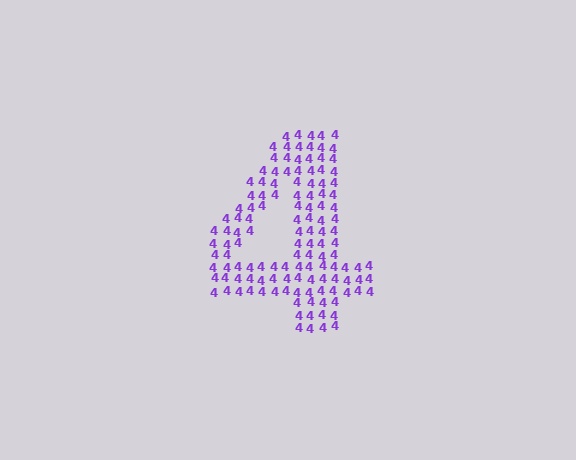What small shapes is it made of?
It is made of small digit 4's.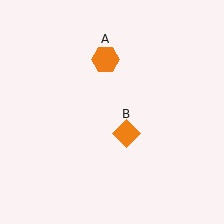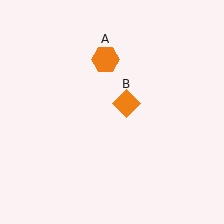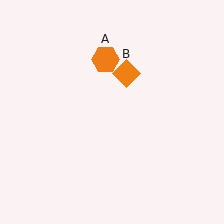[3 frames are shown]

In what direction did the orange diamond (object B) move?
The orange diamond (object B) moved up.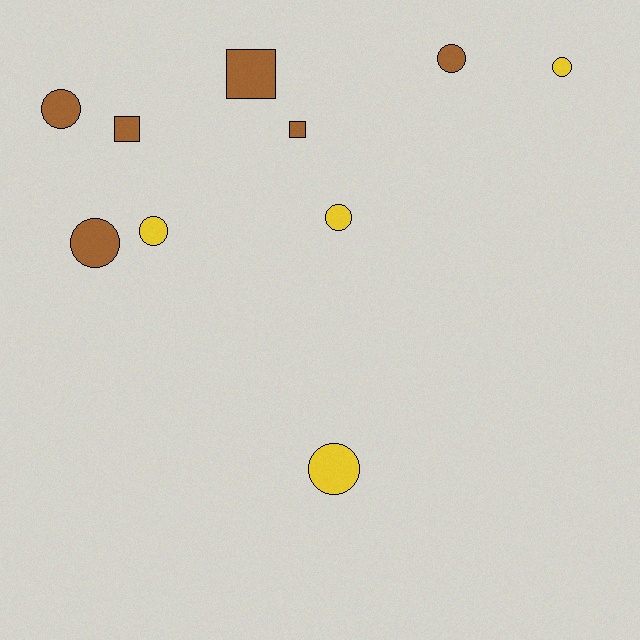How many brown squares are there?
There are 3 brown squares.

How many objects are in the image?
There are 10 objects.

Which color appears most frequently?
Brown, with 6 objects.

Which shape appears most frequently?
Circle, with 7 objects.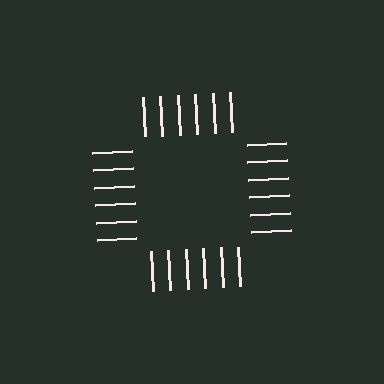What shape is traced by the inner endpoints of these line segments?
An illusory square — the line segments terminate on its edges but no continuous stroke is drawn.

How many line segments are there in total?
24 — 6 along each of the 4 edges.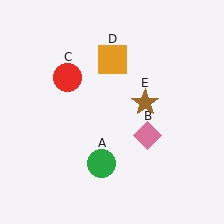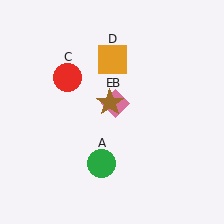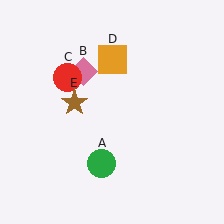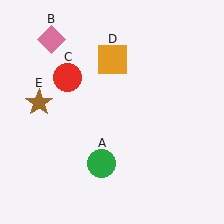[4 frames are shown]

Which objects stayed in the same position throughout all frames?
Green circle (object A) and red circle (object C) and orange square (object D) remained stationary.